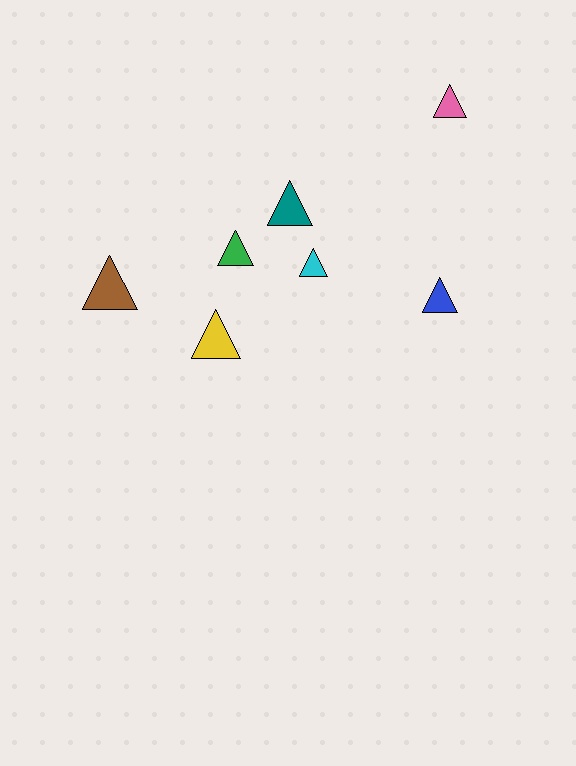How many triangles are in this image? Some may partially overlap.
There are 7 triangles.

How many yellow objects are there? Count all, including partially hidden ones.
There is 1 yellow object.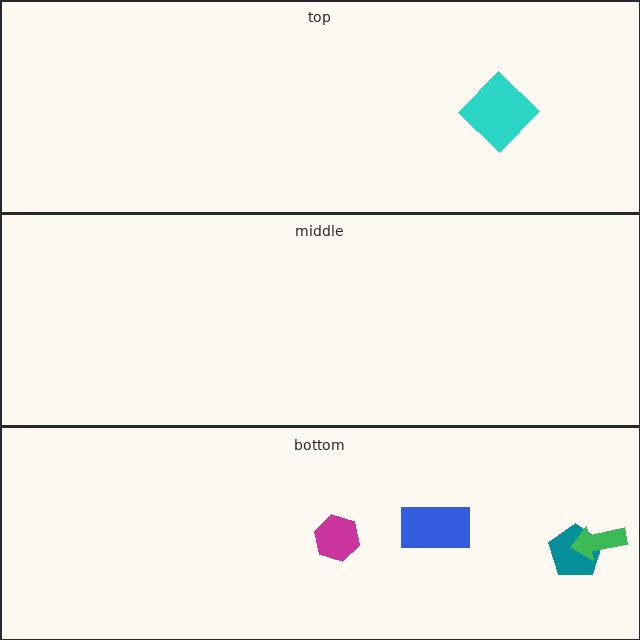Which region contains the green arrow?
The bottom region.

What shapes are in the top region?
The cyan diamond.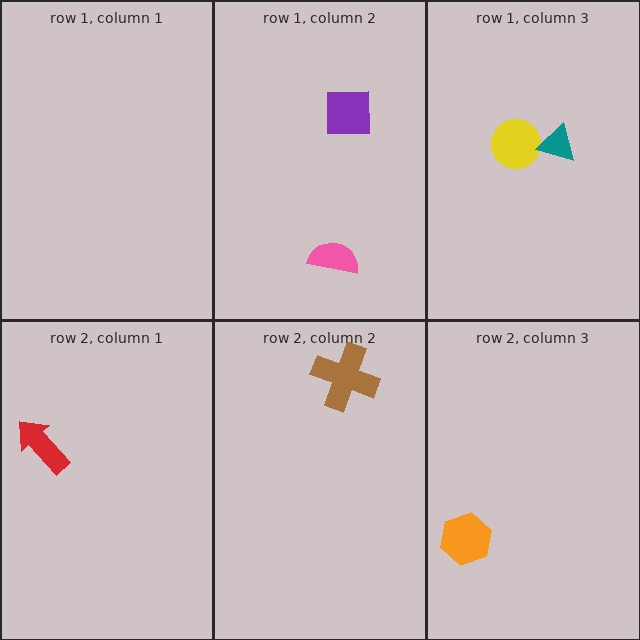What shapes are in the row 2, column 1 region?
The red arrow.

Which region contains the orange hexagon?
The row 2, column 3 region.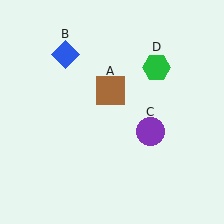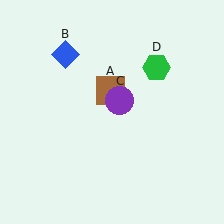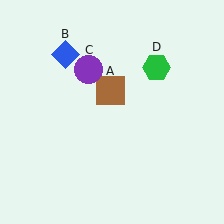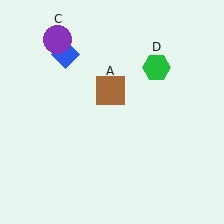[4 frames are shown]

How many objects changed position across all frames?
1 object changed position: purple circle (object C).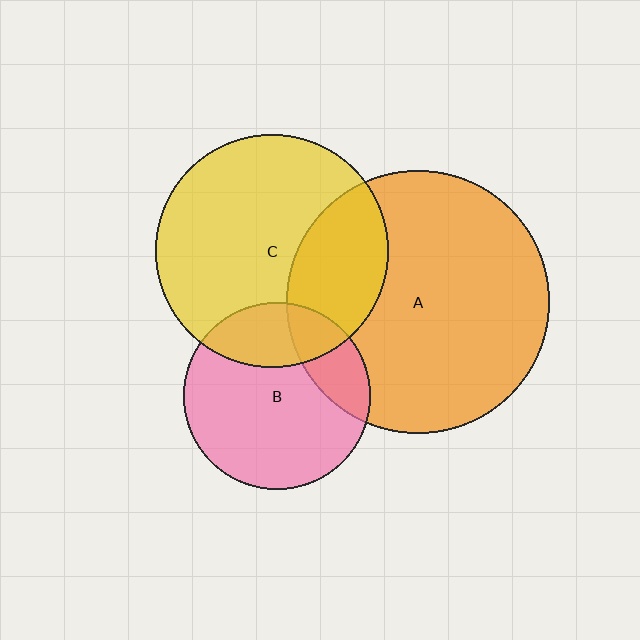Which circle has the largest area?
Circle A (orange).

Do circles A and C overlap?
Yes.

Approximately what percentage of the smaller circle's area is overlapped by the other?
Approximately 30%.